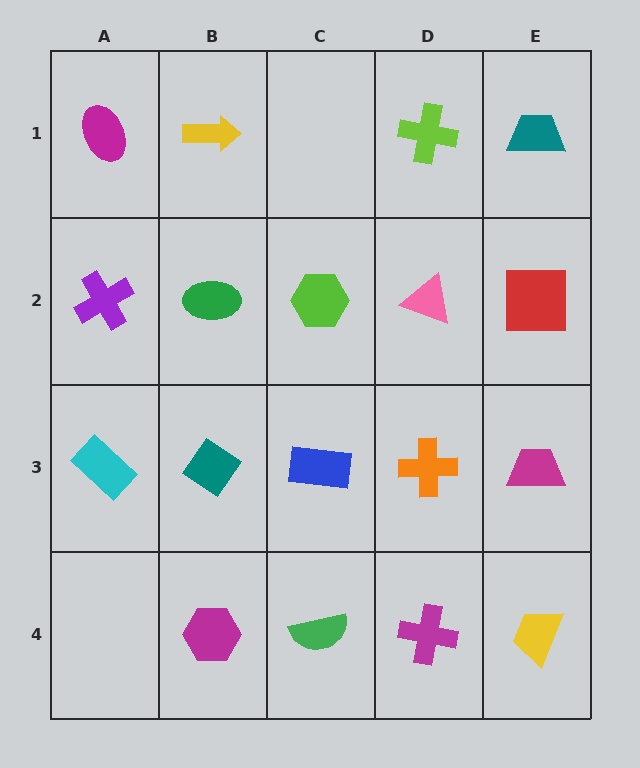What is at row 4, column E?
A yellow trapezoid.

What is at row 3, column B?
A teal diamond.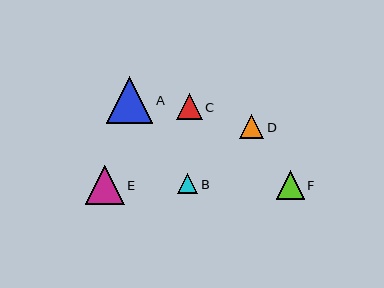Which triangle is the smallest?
Triangle B is the smallest with a size of approximately 20 pixels.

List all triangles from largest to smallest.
From largest to smallest: A, E, F, C, D, B.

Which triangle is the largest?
Triangle A is the largest with a size of approximately 46 pixels.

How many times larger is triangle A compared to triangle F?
Triangle A is approximately 1.6 times the size of triangle F.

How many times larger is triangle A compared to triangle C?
Triangle A is approximately 1.8 times the size of triangle C.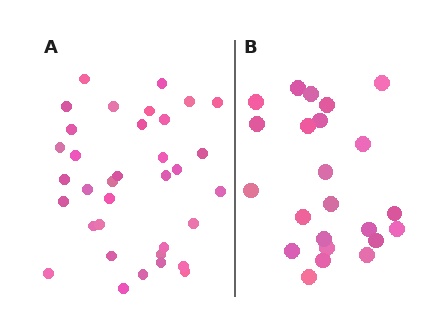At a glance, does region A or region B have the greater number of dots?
Region A (the left region) has more dots.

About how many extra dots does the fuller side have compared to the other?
Region A has roughly 12 or so more dots than region B.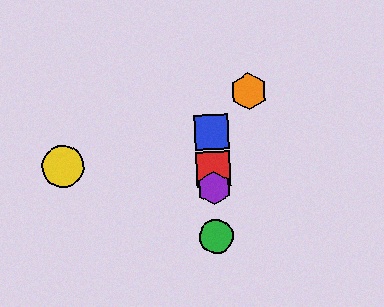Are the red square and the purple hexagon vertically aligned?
Yes, both are at x≈213.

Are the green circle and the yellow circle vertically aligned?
No, the green circle is at x≈216 and the yellow circle is at x≈63.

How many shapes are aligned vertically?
4 shapes (the red square, the blue square, the green circle, the purple hexagon) are aligned vertically.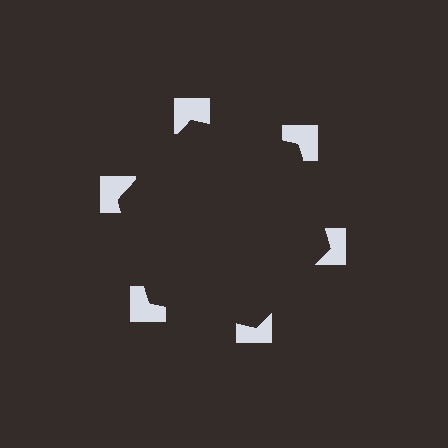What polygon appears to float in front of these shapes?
An illusory hexagon — its edges are inferred from the aligned wedge cuts in the notched squares, not physically drawn.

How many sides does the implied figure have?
6 sides.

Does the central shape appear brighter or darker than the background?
It typically appears slightly darker than the background, even though no actual brightness change is drawn.